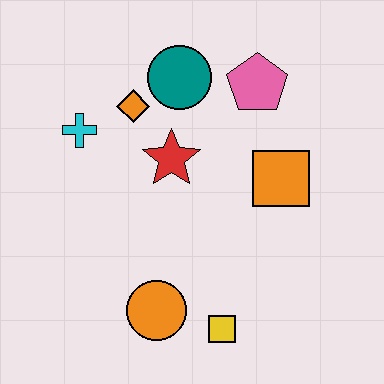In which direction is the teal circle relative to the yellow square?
The teal circle is above the yellow square.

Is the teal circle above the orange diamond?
Yes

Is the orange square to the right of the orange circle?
Yes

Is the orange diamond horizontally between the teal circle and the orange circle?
No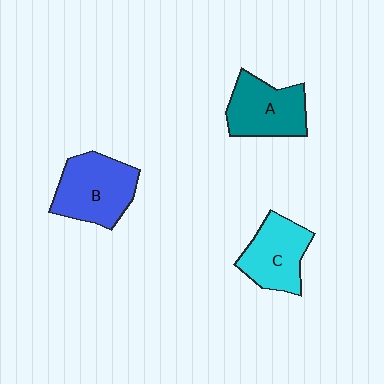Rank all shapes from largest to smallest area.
From largest to smallest: B (blue), A (teal), C (cyan).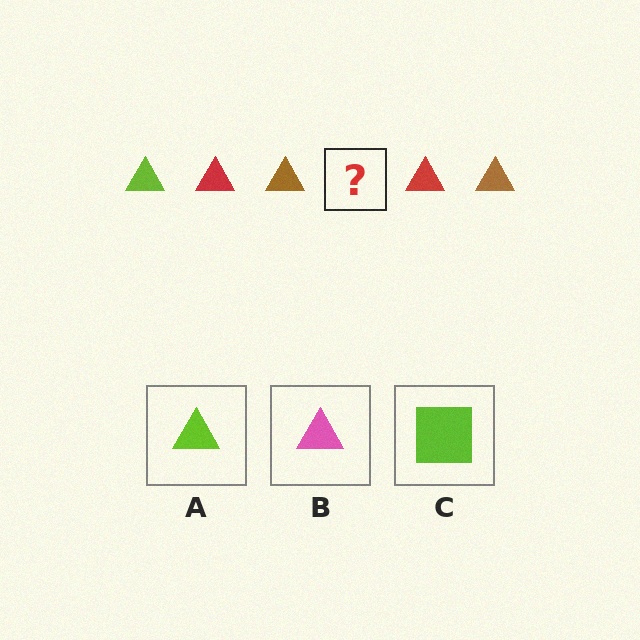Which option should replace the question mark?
Option A.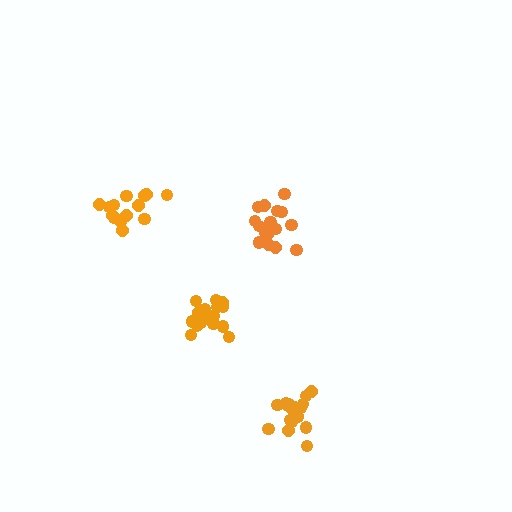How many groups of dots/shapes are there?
There are 4 groups.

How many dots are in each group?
Group 1: 14 dots, Group 2: 18 dots, Group 3: 16 dots, Group 4: 17 dots (65 total).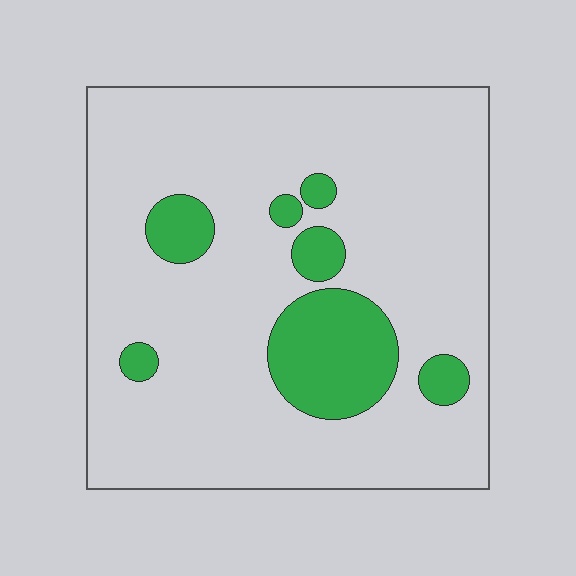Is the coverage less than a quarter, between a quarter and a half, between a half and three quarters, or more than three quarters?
Less than a quarter.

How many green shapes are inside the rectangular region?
7.